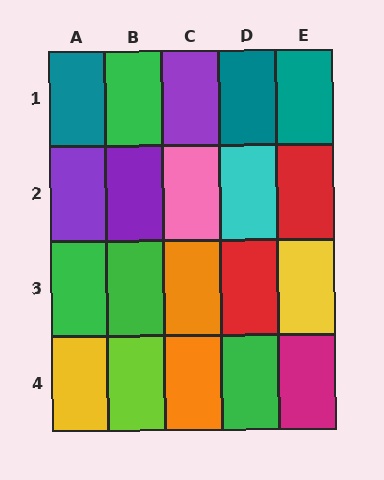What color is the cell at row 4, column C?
Orange.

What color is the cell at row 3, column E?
Yellow.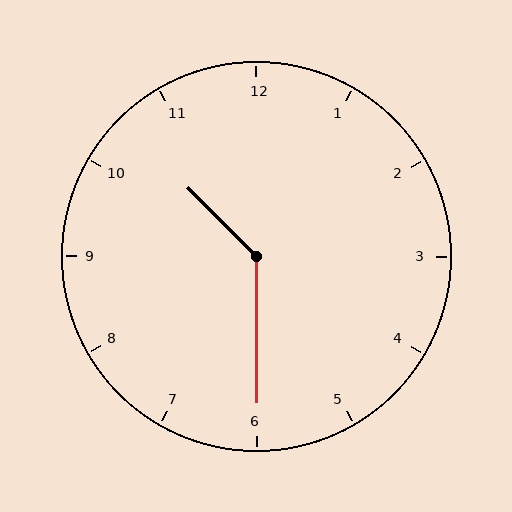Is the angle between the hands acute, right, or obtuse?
It is obtuse.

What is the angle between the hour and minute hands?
Approximately 135 degrees.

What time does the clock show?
10:30.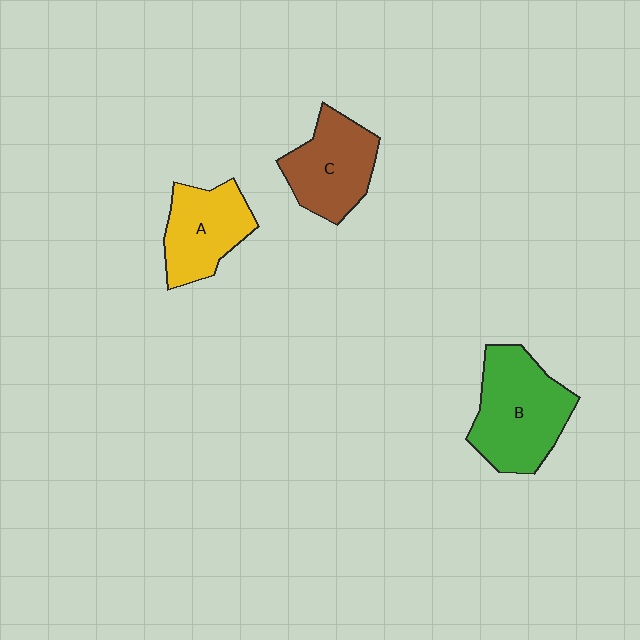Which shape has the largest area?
Shape B (green).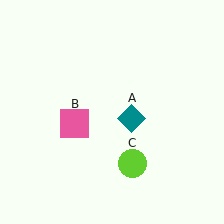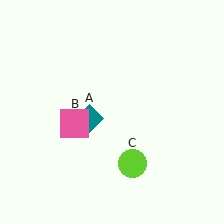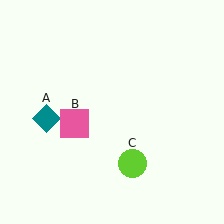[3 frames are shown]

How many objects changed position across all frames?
1 object changed position: teal diamond (object A).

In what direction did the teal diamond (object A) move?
The teal diamond (object A) moved left.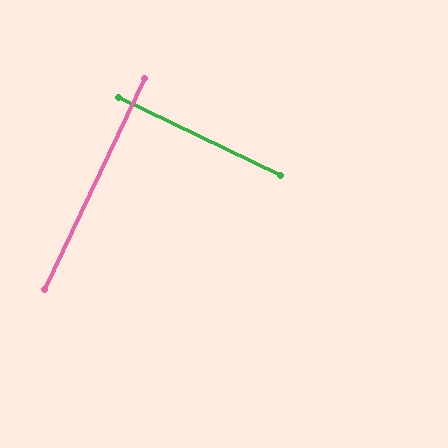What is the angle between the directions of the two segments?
Approximately 90 degrees.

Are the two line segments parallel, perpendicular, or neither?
Perpendicular — they meet at approximately 90°.